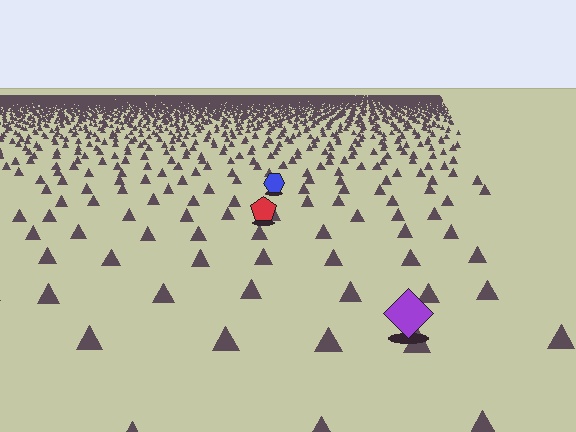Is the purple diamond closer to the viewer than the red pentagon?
Yes. The purple diamond is closer — you can tell from the texture gradient: the ground texture is coarser near it.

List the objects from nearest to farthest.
From nearest to farthest: the purple diamond, the red pentagon, the blue hexagon.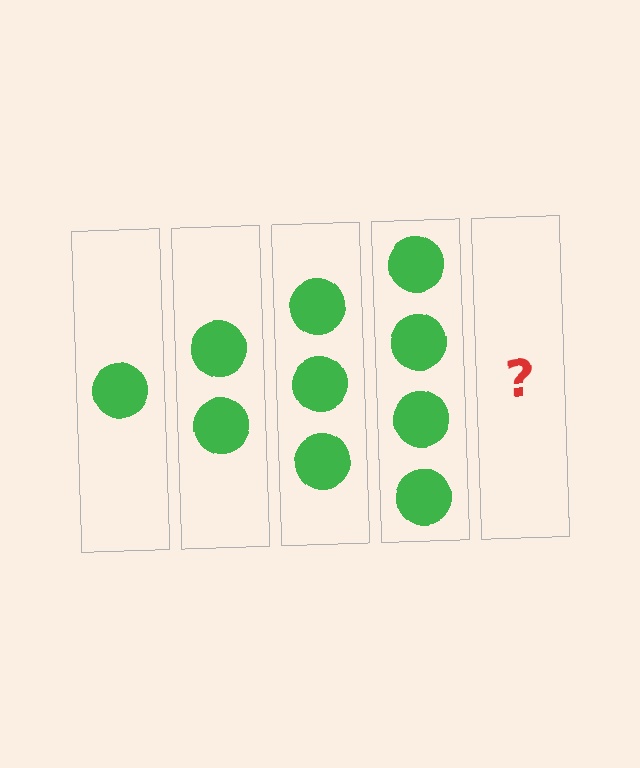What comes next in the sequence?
The next element should be 5 circles.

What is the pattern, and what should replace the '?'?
The pattern is that each step adds one more circle. The '?' should be 5 circles.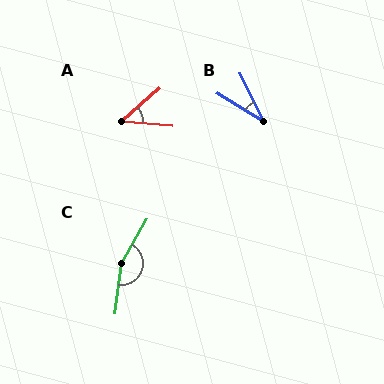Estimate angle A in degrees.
Approximately 46 degrees.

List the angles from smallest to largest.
B (33°), A (46°), C (158°).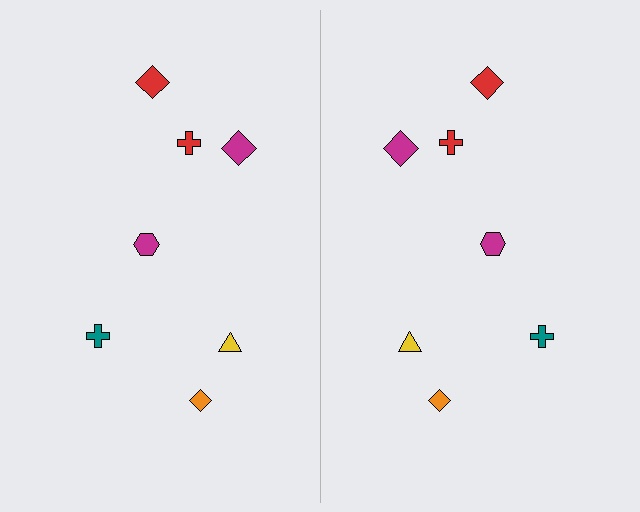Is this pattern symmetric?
Yes, this pattern has bilateral (reflection) symmetry.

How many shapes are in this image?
There are 14 shapes in this image.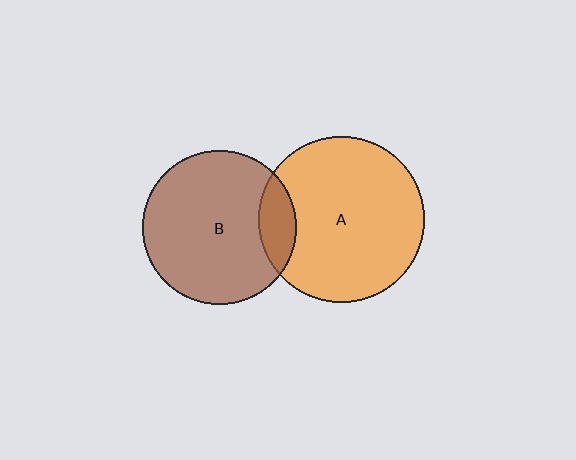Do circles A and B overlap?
Yes.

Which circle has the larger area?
Circle A (orange).